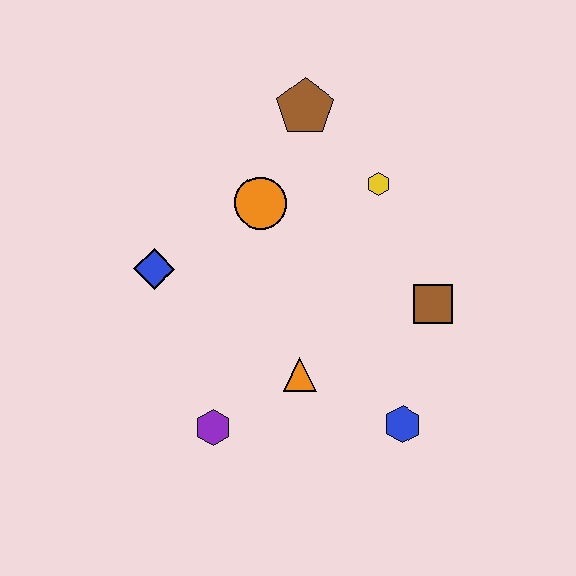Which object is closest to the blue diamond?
The orange circle is closest to the blue diamond.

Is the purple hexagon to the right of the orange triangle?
No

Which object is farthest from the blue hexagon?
The brown pentagon is farthest from the blue hexagon.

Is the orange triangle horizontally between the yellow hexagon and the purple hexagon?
Yes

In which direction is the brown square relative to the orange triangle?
The brown square is to the right of the orange triangle.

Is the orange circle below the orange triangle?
No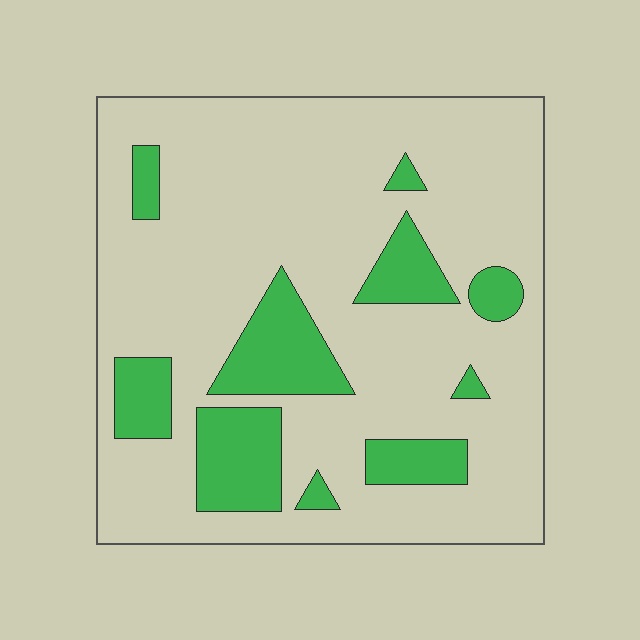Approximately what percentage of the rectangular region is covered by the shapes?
Approximately 20%.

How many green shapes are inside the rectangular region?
10.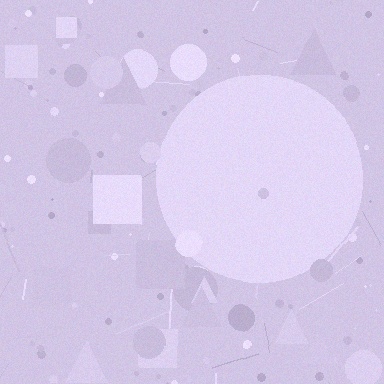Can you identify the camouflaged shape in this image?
The camouflaged shape is a circle.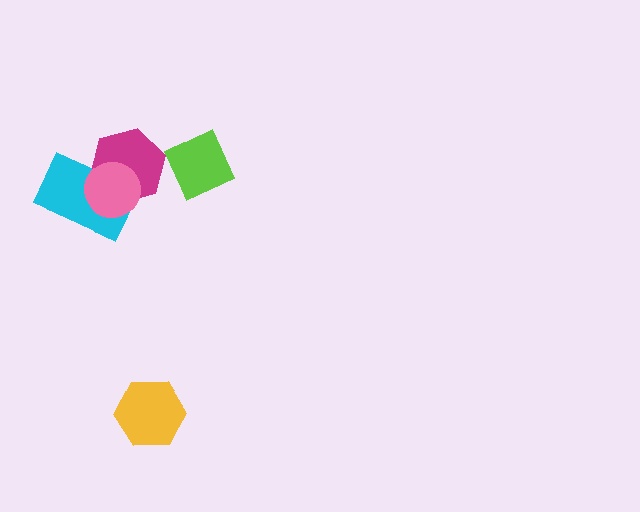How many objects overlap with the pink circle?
2 objects overlap with the pink circle.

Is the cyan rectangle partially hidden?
Yes, it is partially covered by another shape.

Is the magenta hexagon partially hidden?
Yes, it is partially covered by another shape.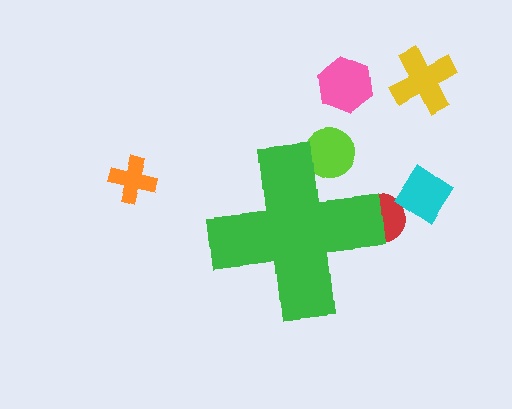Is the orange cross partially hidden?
No, the orange cross is fully visible.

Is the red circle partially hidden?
Yes, the red circle is partially hidden behind the green cross.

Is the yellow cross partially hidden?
No, the yellow cross is fully visible.